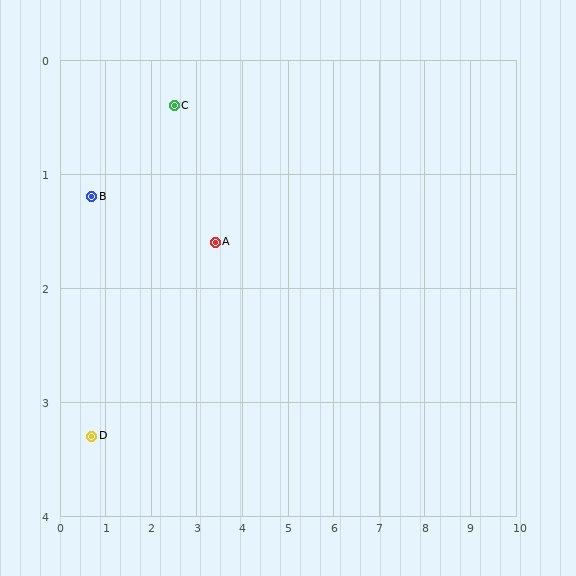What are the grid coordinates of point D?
Point D is at approximately (0.7, 3.3).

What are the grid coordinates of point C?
Point C is at approximately (2.5, 0.4).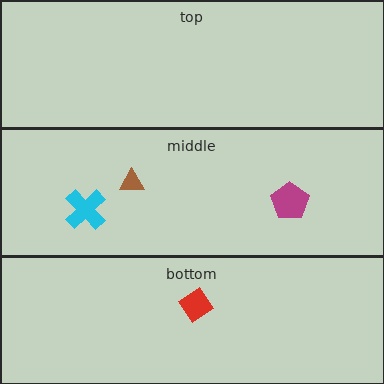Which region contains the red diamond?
The bottom region.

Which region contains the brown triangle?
The middle region.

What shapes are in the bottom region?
The red diamond.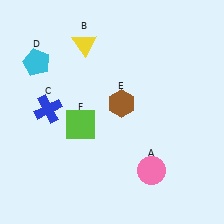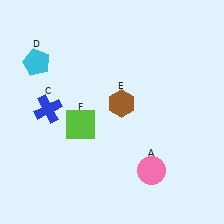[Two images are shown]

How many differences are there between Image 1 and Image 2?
There is 1 difference between the two images.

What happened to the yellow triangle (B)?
The yellow triangle (B) was removed in Image 2. It was in the top-left area of Image 1.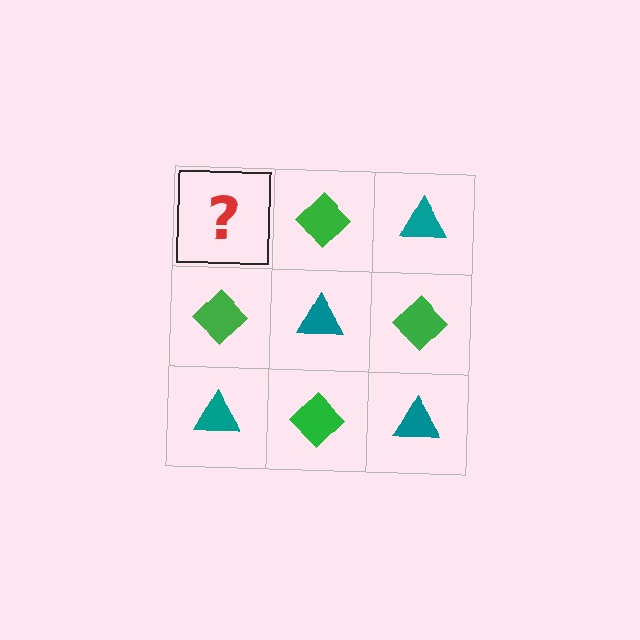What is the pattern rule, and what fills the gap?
The rule is that it alternates teal triangle and green diamond in a checkerboard pattern. The gap should be filled with a teal triangle.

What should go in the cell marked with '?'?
The missing cell should contain a teal triangle.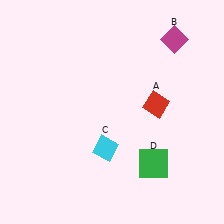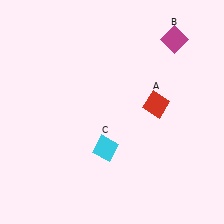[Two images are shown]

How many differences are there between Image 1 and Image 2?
There is 1 difference between the two images.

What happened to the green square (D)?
The green square (D) was removed in Image 2. It was in the bottom-right area of Image 1.